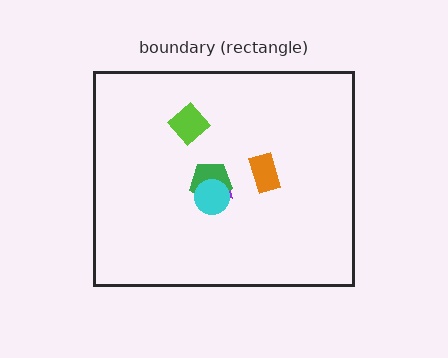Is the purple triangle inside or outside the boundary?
Inside.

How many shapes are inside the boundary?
5 inside, 0 outside.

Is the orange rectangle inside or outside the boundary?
Inside.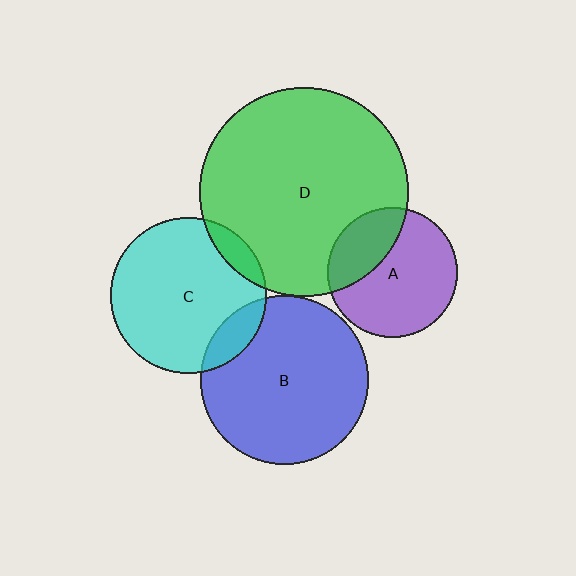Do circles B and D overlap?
Yes.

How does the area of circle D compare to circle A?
Approximately 2.6 times.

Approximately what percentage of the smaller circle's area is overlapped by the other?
Approximately 5%.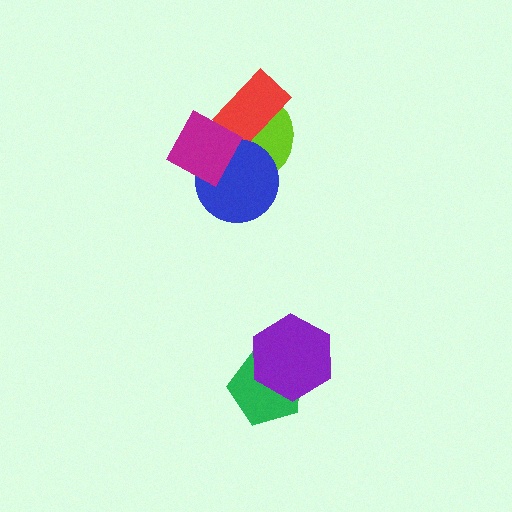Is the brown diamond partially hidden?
Yes, it is partially covered by another shape.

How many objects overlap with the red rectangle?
2 objects overlap with the red rectangle.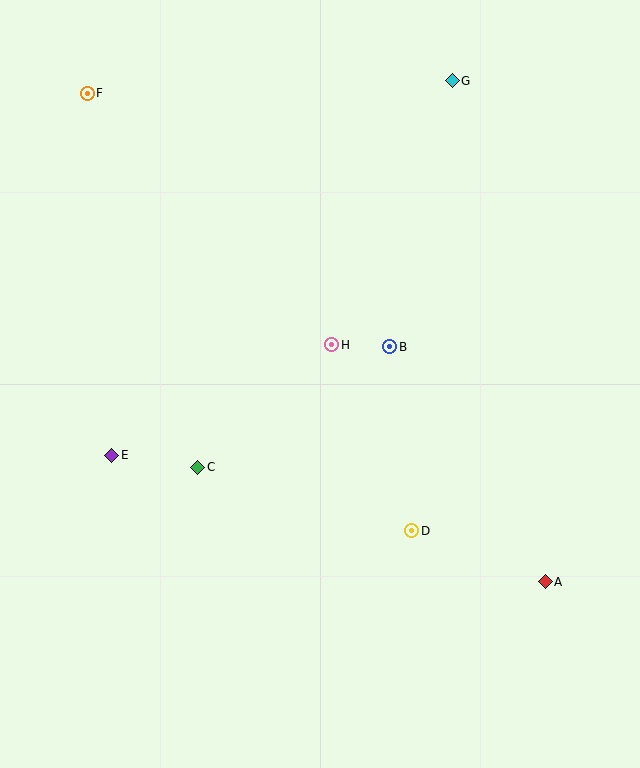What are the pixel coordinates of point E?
Point E is at (112, 455).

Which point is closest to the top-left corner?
Point F is closest to the top-left corner.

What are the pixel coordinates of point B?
Point B is at (390, 347).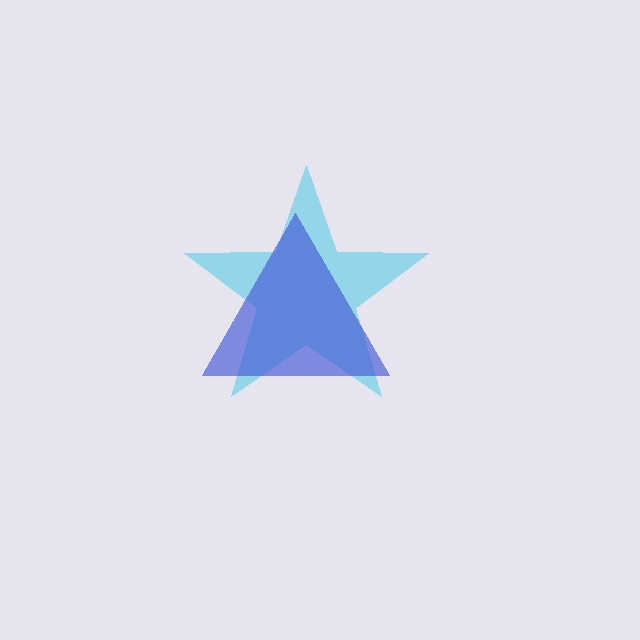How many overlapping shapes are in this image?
There are 2 overlapping shapes in the image.